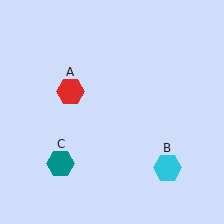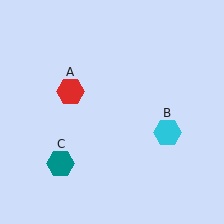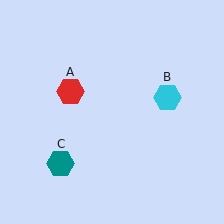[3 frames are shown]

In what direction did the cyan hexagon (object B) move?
The cyan hexagon (object B) moved up.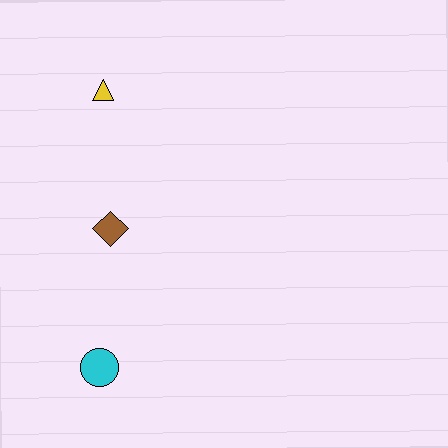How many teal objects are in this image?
There are no teal objects.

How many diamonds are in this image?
There is 1 diamond.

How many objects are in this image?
There are 3 objects.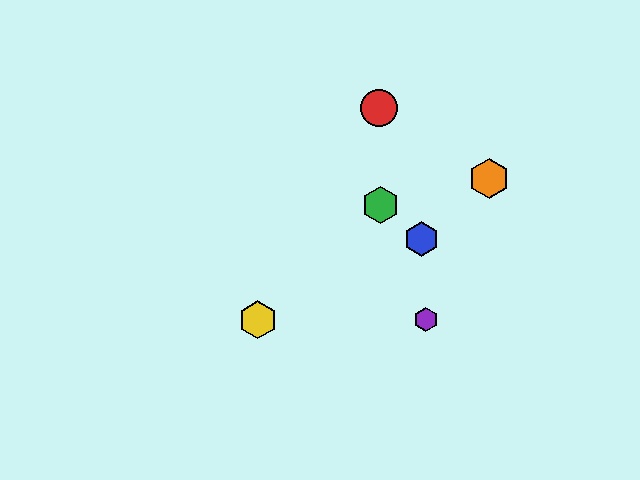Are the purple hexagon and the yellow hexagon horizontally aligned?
Yes, both are at y≈320.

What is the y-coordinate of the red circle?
The red circle is at y≈108.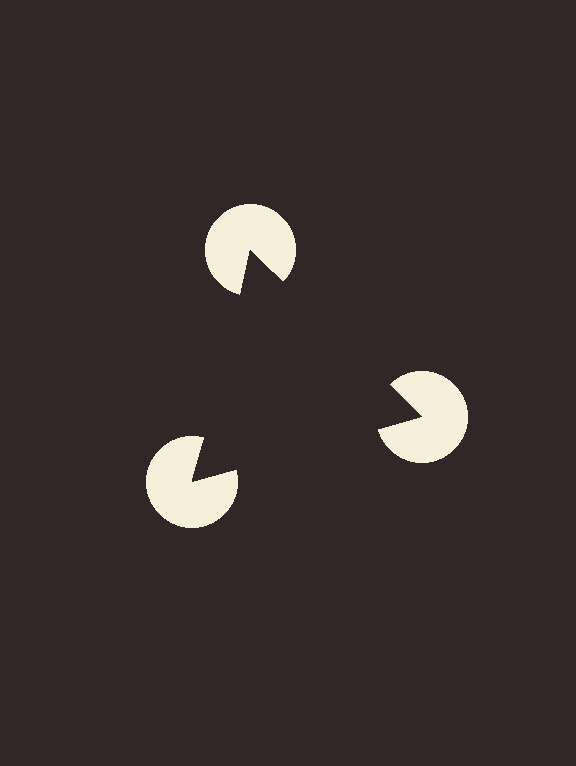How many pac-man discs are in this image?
There are 3 — one at each vertex of the illusory triangle.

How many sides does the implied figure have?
3 sides.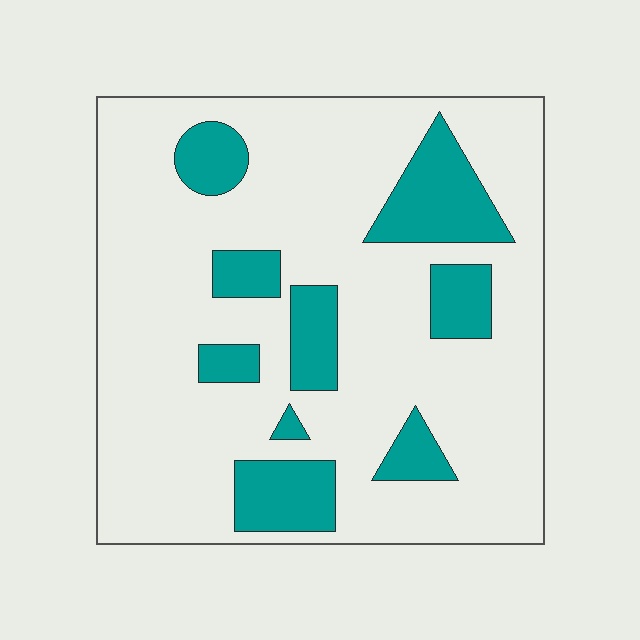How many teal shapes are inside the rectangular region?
9.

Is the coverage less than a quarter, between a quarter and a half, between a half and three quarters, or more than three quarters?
Less than a quarter.